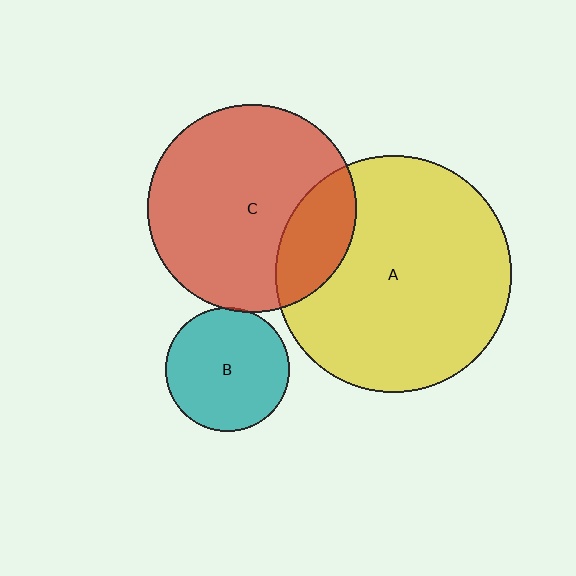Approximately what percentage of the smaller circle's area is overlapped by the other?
Approximately 5%.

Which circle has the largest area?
Circle A (yellow).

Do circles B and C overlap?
Yes.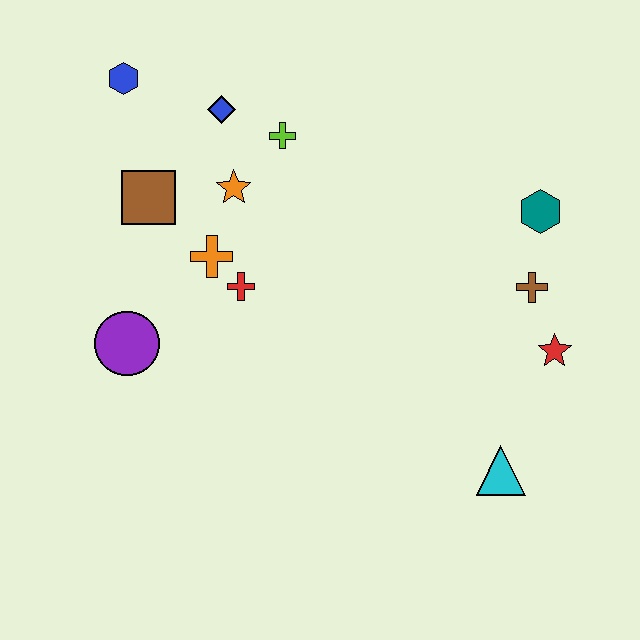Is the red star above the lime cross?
No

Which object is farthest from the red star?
The blue hexagon is farthest from the red star.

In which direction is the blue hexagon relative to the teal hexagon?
The blue hexagon is to the left of the teal hexagon.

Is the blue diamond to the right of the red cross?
No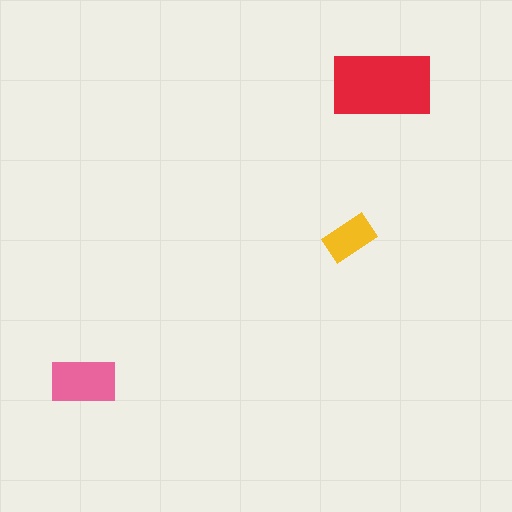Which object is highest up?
The red rectangle is topmost.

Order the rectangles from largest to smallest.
the red one, the pink one, the yellow one.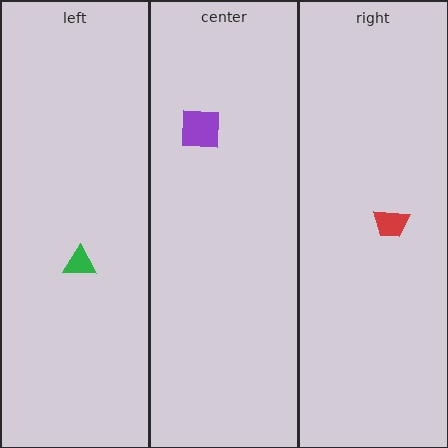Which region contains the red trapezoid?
The right region.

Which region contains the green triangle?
The left region.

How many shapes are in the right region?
1.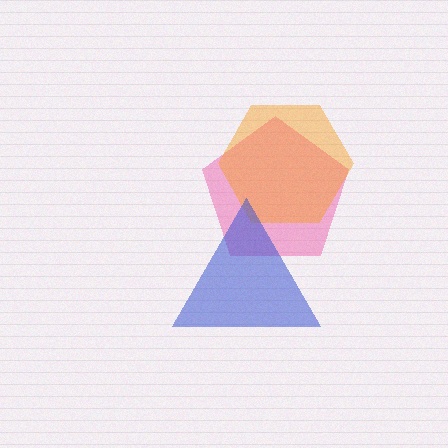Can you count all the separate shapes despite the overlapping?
Yes, there are 3 separate shapes.